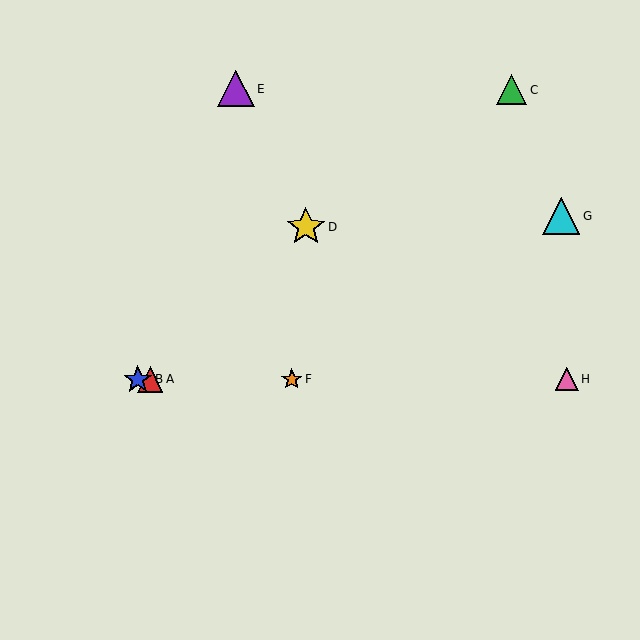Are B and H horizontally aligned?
Yes, both are at y≈379.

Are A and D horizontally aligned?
No, A is at y≈379 and D is at y≈227.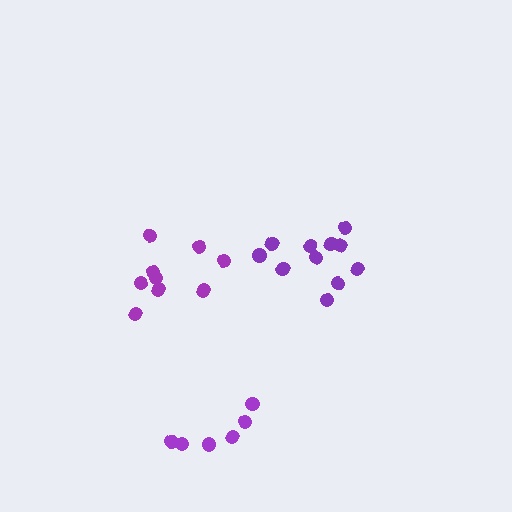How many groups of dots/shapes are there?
There are 3 groups.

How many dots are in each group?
Group 1: 6 dots, Group 2: 9 dots, Group 3: 11 dots (26 total).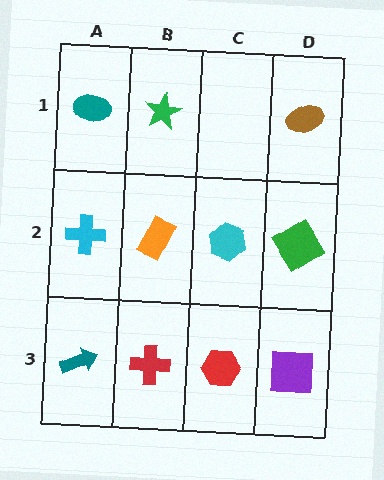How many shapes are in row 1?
3 shapes.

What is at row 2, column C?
A cyan hexagon.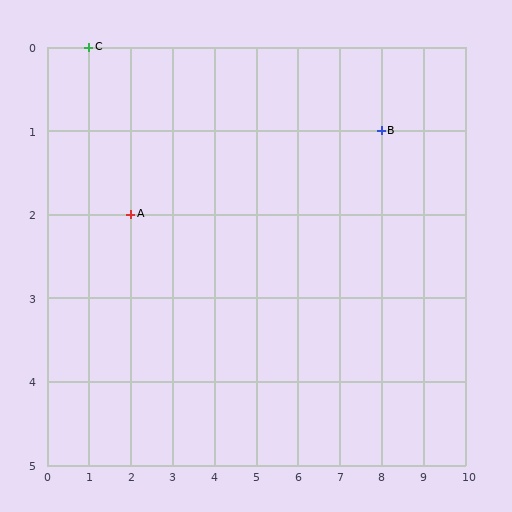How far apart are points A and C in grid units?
Points A and C are 1 column and 2 rows apart (about 2.2 grid units diagonally).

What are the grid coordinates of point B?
Point B is at grid coordinates (8, 1).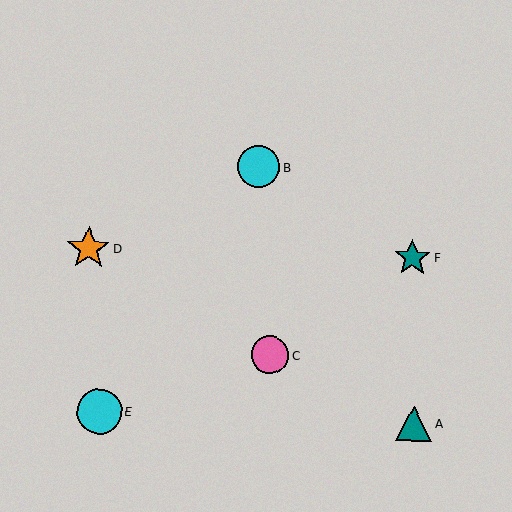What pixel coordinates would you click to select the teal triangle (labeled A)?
Click at (414, 424) to select the teal triangle A.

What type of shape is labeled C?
Shape C is a pink circle.